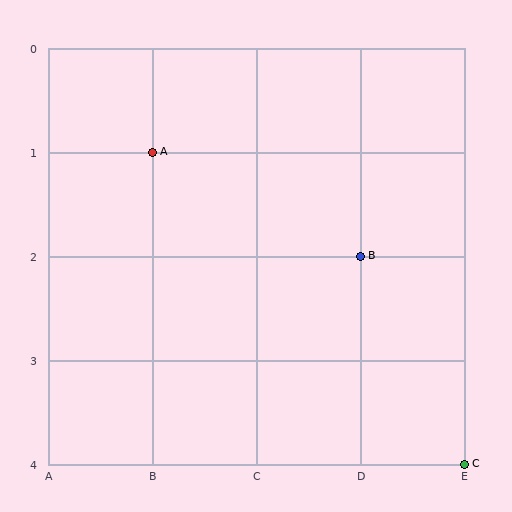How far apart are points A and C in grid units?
Points A and C are 3 columns and 3 rows apart (about 4.2 grid units diagonally).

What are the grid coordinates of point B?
Point B is at grid coordinates (D, 2).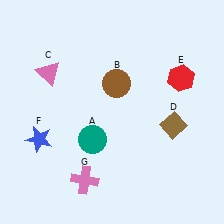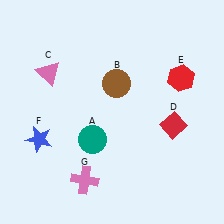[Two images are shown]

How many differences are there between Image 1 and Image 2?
There is 1 difference between the two images.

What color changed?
The diamond (D) changed from brown in Image 1 to red in Image 2.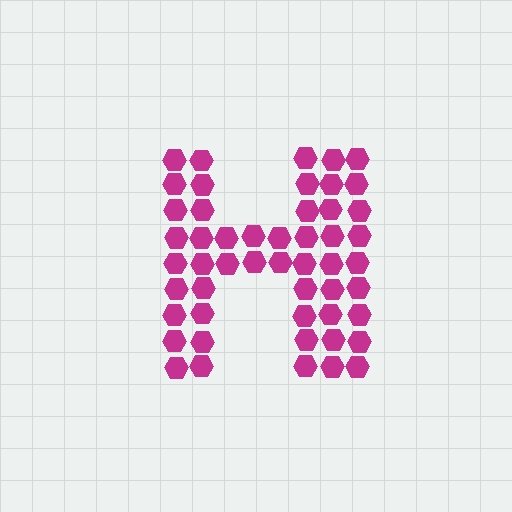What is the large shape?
The large shape is the letter H.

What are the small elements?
The small elements are hexagons.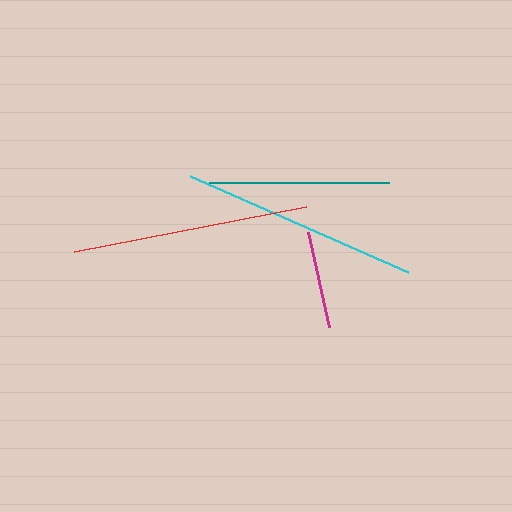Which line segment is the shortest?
The magenta line is the shortest at approximately 97 pixels.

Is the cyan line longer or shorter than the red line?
The cyan line is longer than the red line.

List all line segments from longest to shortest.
From longest to shortest: cyan, red, teal, magenta.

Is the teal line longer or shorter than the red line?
The red line is longer than the teal line.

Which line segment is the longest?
The cyan line is the longest at approximately 239 pixels.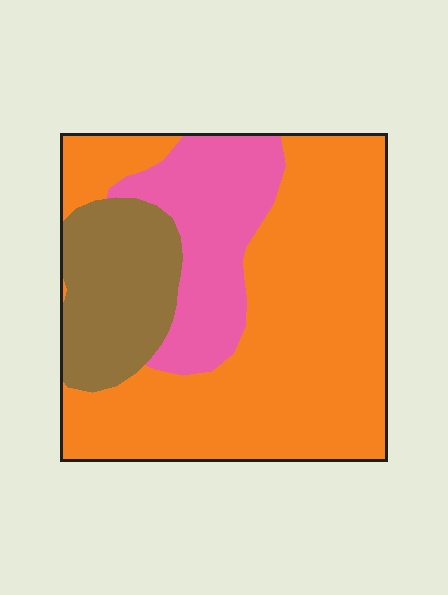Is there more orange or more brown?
Orange.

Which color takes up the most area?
Orange, at roughly 60%.